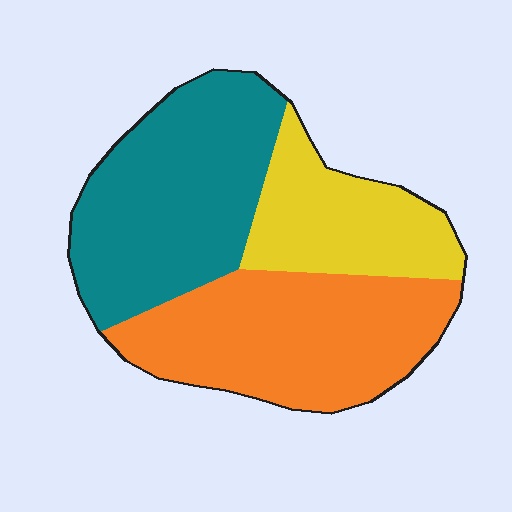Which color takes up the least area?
Yellow, at roughly 25%.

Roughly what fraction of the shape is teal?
Teal takes up about two fifths (2/5) of the shape.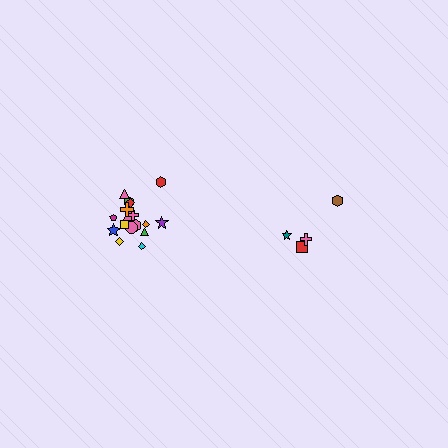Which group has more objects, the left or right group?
The left group.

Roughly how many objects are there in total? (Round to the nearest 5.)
Roughly 20 objects in total.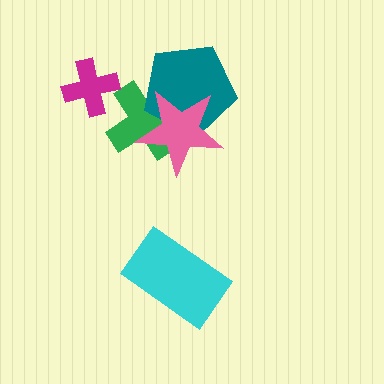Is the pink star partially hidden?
No, no other shape covers it.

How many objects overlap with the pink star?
2 objects overlap with the pink star.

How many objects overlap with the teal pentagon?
2 objects overlap with the teal pentagon.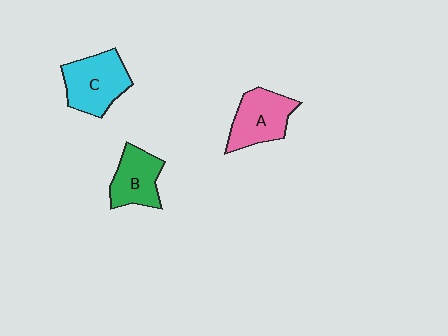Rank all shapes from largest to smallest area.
From largest to smallest: C (cyan), A (pink), B (green).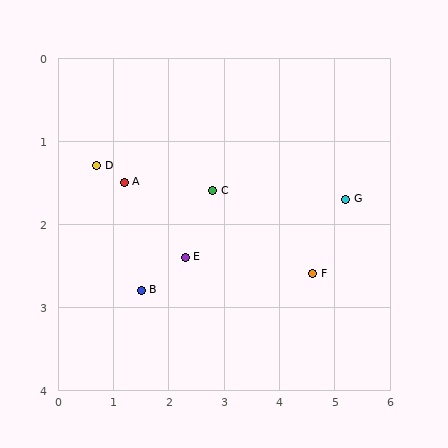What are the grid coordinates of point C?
Point C is at approximately (2.8, 1.6).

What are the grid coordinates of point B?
Point B is at approximately (1.5, 2.8).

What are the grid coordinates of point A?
Point A is at approximately (1.2, 1.5).